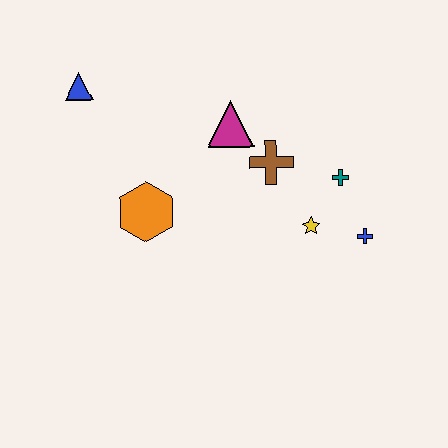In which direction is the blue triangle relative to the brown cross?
The blue triangle is to the left of the brown cross.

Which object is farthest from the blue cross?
The blue triangle is farthest from the blue cross.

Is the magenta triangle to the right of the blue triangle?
Yes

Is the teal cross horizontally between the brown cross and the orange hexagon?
No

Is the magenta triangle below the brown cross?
No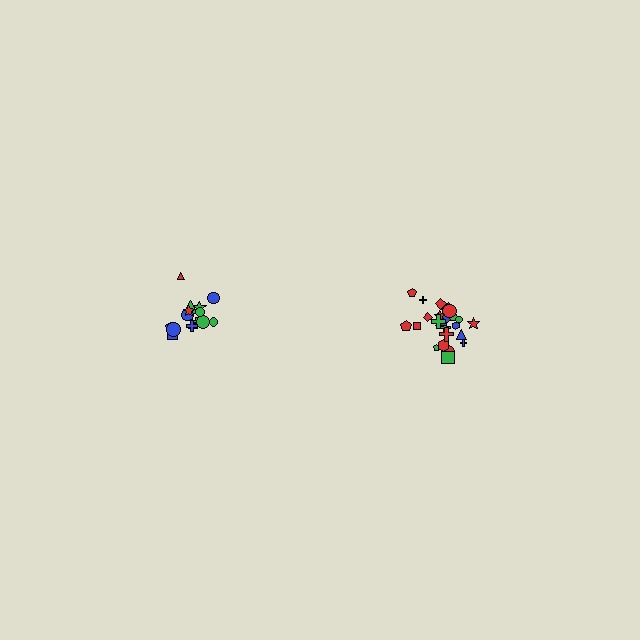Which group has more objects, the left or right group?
The right group.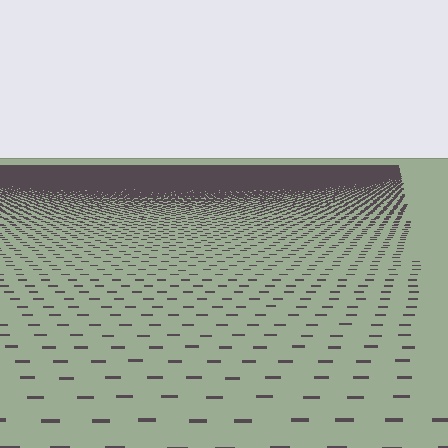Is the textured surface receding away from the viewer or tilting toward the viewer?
The surface is receding away from the viewer. Texture elements get smaller and denser toward the top.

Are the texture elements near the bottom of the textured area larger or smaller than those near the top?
Larger. Near the bottom, elements are closer to the viewer and appear at a bigger on-screen size.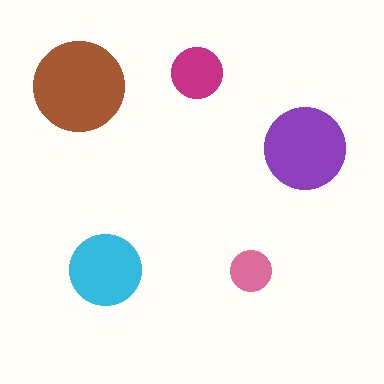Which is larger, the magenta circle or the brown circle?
The brown one.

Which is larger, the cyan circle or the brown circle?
The brown one.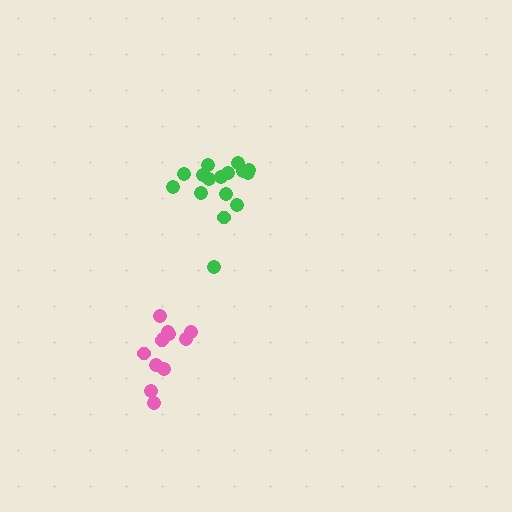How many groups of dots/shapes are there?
There are 2 groups.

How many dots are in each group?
Group 1: 16 dots, Group 2: 12 dots (28 total).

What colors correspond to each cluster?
The clusters are colored: green, pink.